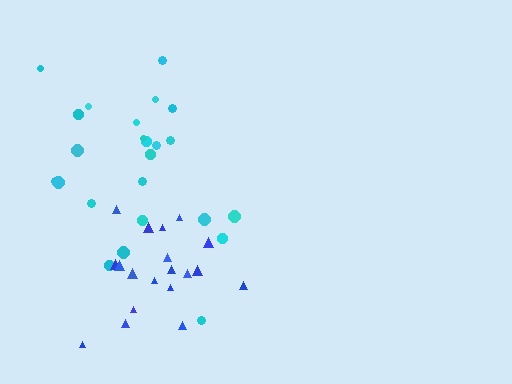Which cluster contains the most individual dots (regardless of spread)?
Cyan (24).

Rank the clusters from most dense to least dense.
blue, cyan.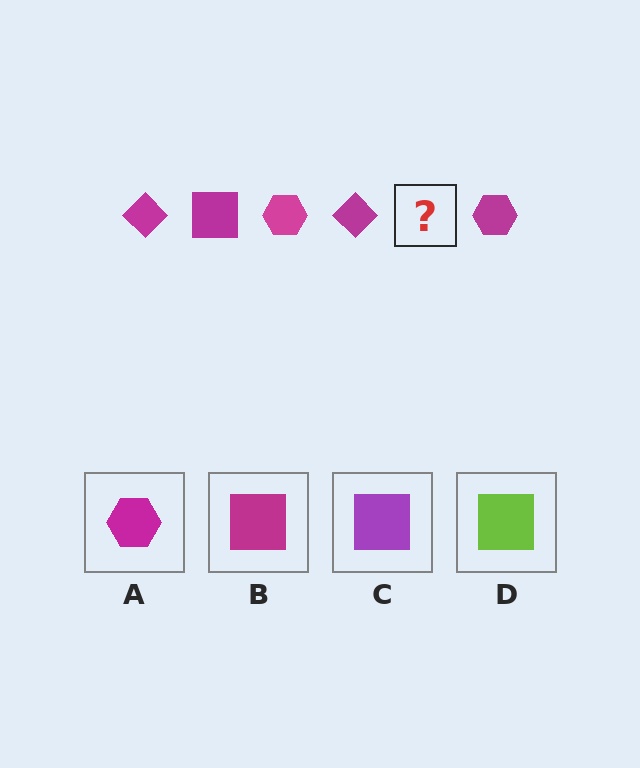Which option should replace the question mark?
Option B.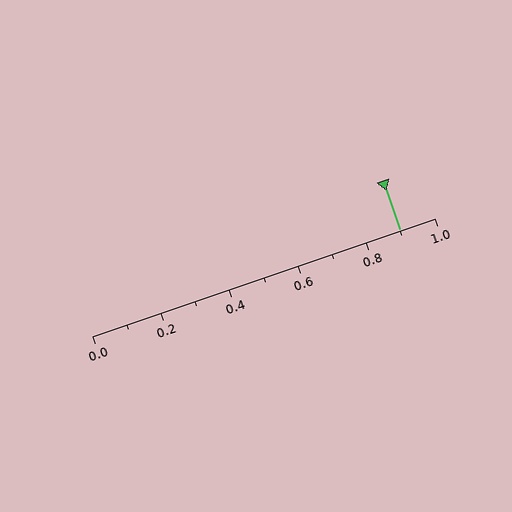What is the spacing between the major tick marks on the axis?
The major ticks are spaced 0.2 apart.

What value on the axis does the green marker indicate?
The marker indicates approximately 0.9.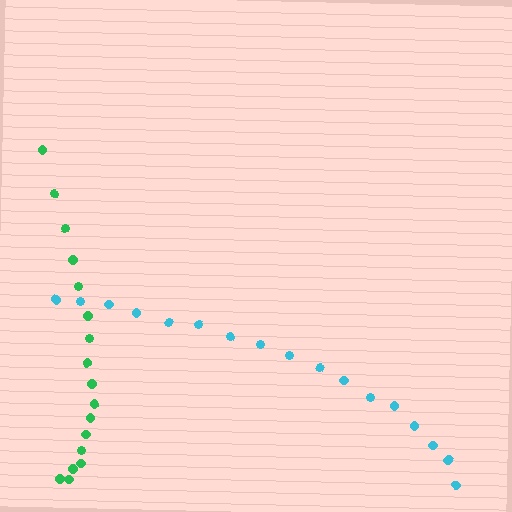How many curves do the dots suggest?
There are 2 distinct paths.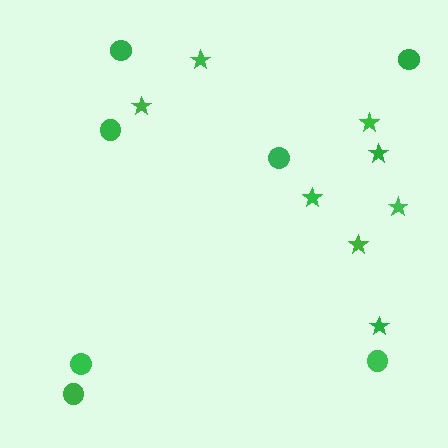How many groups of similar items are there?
There are 2 groups: one group of circles (7) and one group of stars (8).